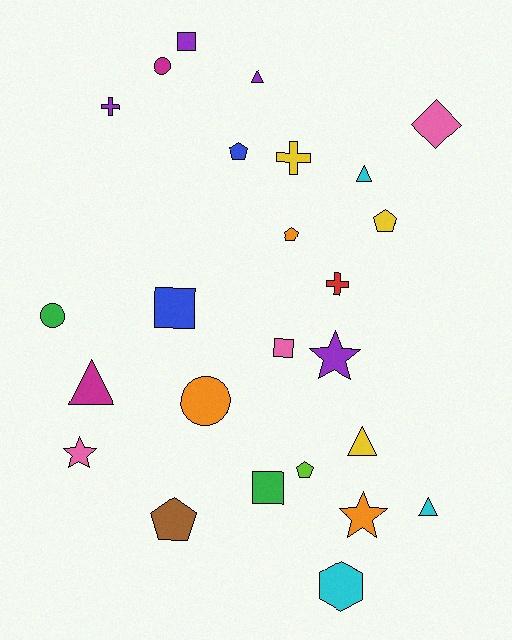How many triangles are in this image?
There are 5 triangles.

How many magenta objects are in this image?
There are 2 magenta objects.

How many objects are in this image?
There are 25 objects.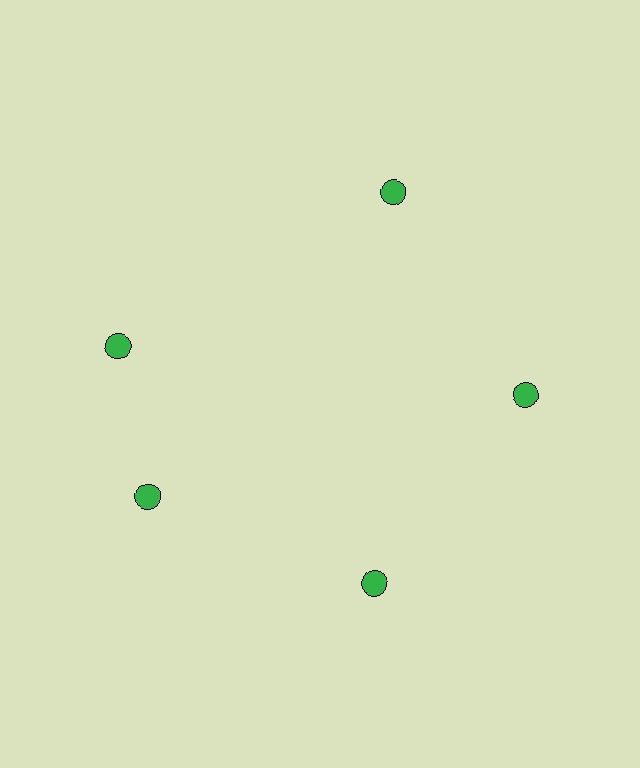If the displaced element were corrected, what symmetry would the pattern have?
It would have 5-fold rotational symmetry — the pattern would map onto itself every 72 degrees.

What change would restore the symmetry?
The symmetry would be restored by rotating it back into even spacing with its neighbors so that all 5 circles sit at equal angles and equal distance from the center.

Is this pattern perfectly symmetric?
No. The 5 green circles are arranged in a ring, but one element near the 10 o'clock position is rotated out of alignment along the ring, breaking the 5-fold rotational symmetry.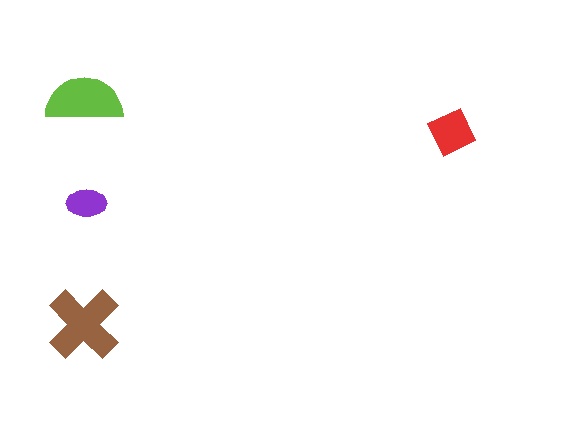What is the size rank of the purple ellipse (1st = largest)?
4th.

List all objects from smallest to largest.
The purple ellipse, the red square, the lime semicircle, the brown cross.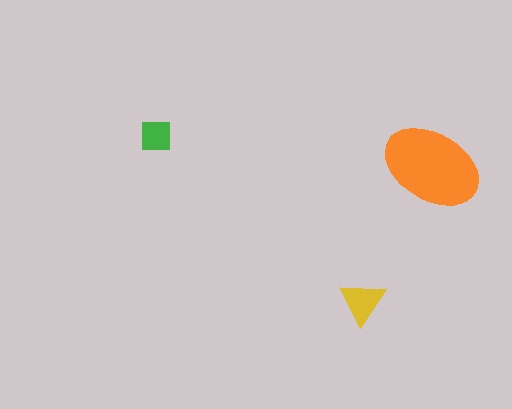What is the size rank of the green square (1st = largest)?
3rd.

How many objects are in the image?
There are 3 objects in the image.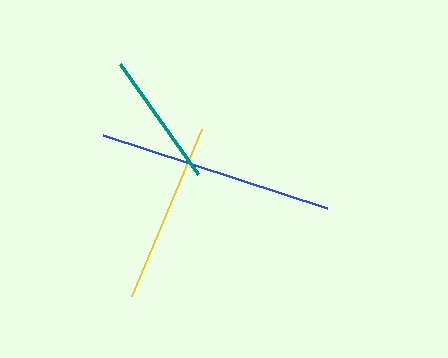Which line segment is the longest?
The blue line is the longest at approximately 236 pixels.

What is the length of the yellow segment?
The yellow segment is approximately 180 pixels long.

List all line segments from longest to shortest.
From longest to shortest: blue, yellow, teal.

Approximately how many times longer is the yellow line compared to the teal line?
The yellow line is approximately 1.3 times the length of the teal line.